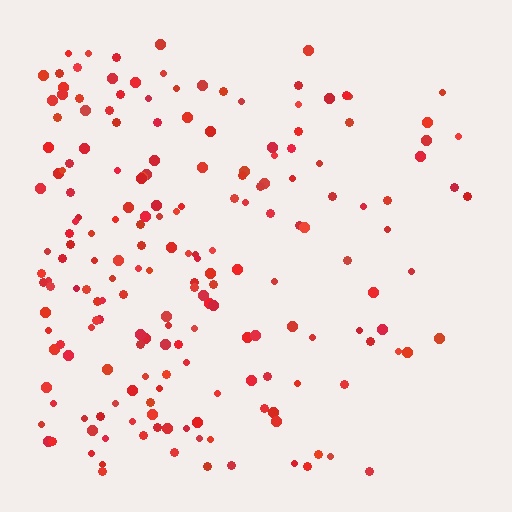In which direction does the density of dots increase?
From right to left, with the left side densest.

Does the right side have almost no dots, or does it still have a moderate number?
Still a moderate number, just noticeably fewer than the left.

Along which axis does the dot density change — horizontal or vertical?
Horizontal.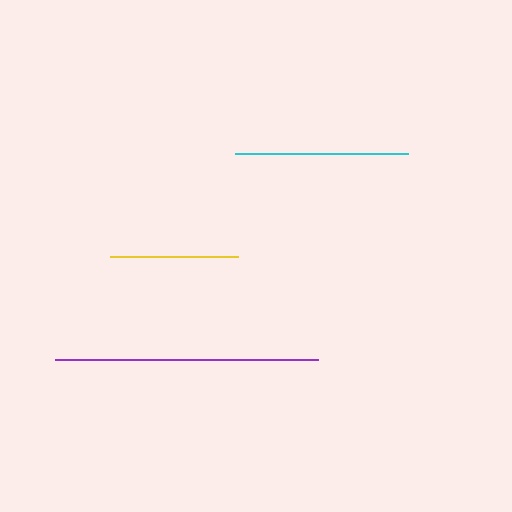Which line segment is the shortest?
The yellow line is the shortest at approximately 128 pixels.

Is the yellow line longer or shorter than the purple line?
The purple line is longer than the yellow line.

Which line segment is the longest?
The purple line is the longest at approximately 264 pixels.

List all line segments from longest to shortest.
From longest to shortest: purple, cyan, yellow.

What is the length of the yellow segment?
The yellow segment is approximately 128 pixels long.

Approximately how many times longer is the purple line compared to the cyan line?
The purple line is approximately 1.5 times the length of the cyan line.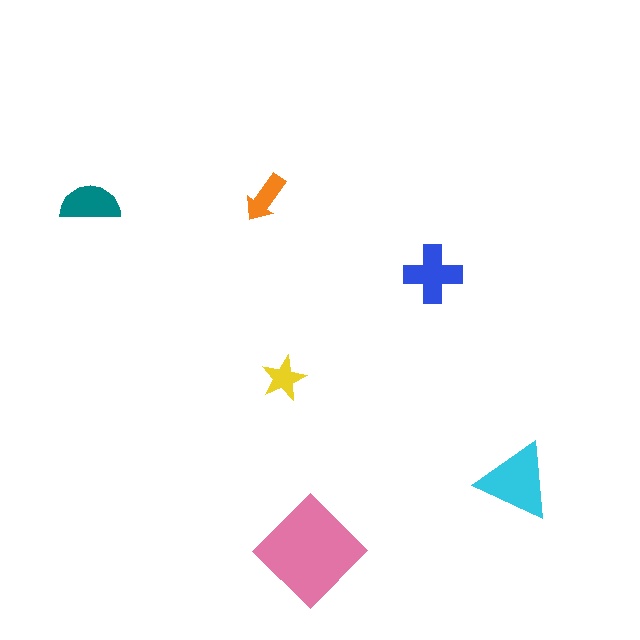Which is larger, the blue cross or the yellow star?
The blue cross.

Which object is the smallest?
The yellow star.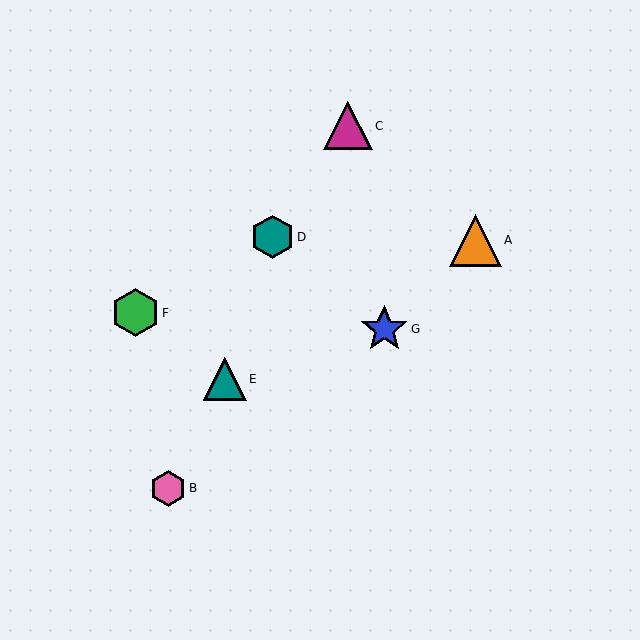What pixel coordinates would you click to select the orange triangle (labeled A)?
Click at (475, 240) to select the orange triangle A.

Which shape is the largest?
The orange triangle (labeled A) is the largest.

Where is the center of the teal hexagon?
The center of the teal hexagon is at (273, 237).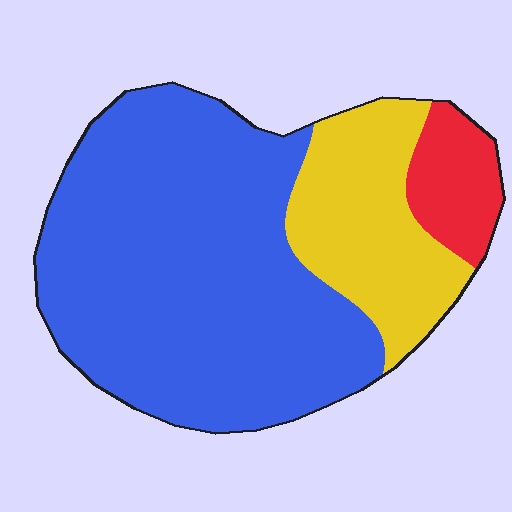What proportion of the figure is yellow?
Yellow covers around 25% of the figure.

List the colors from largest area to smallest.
From largest to smallest: blue, yellow, red.